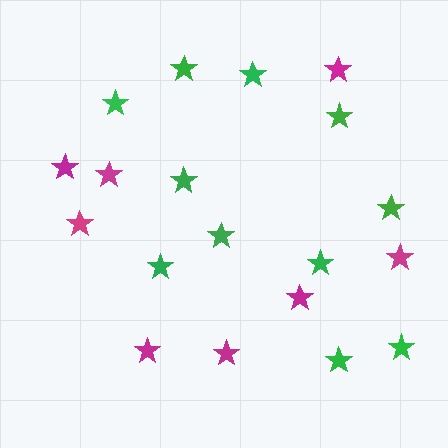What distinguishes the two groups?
There are 2 groups: one group of green stars (11) and one group of magenta stars (8).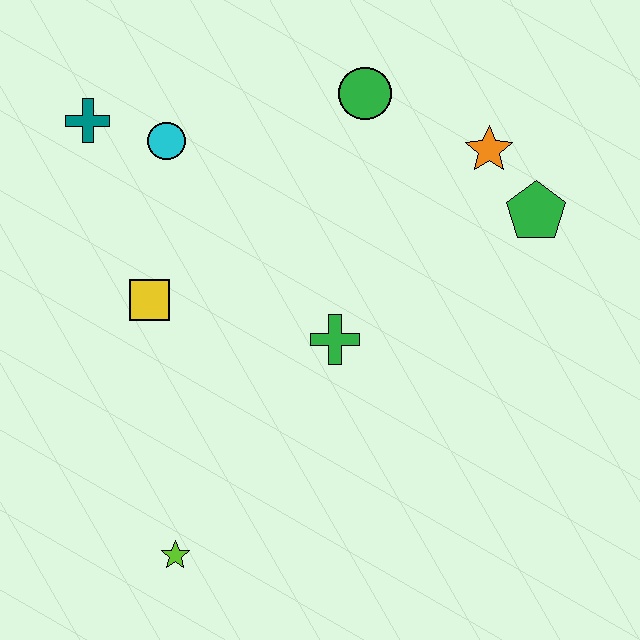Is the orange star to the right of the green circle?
Yes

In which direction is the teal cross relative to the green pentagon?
The teal cross is to the left of the green pentagon.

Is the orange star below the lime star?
No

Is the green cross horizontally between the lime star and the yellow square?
No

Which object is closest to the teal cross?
The cyan circle is closest to the teal cross.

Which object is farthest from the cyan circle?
The lime star is farthest from the cyan circle.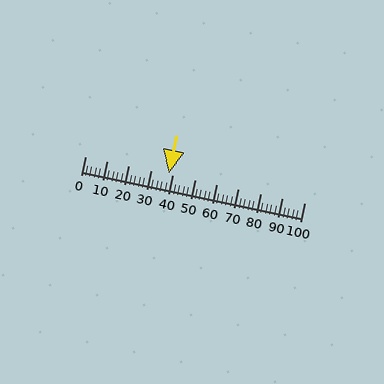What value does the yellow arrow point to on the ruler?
The yellow arrow points to approximately 38.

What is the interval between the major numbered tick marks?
The major tick marks are spaced 10 units apart.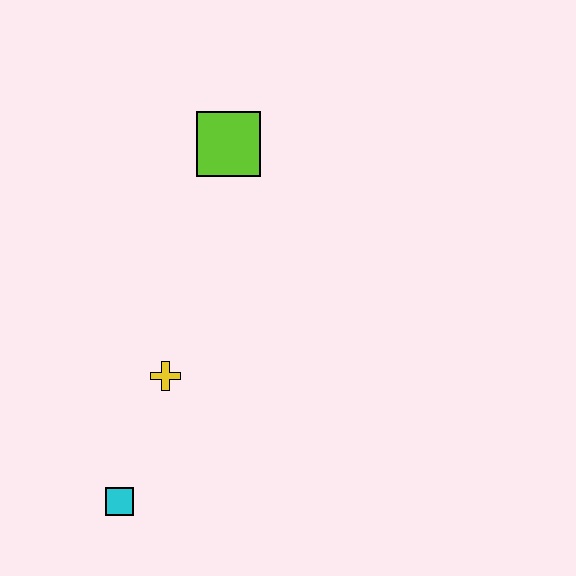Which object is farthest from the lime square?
The cyan square is farthest from the lime square.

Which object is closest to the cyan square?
The yellow cross is closest to the cyan square.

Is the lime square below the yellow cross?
No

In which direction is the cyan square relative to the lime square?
The cyan square is below the lime square.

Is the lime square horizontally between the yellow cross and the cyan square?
No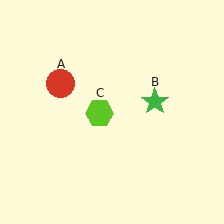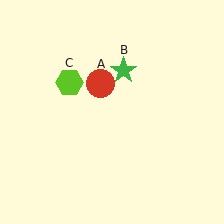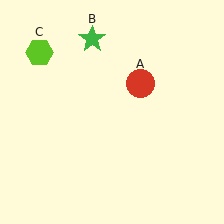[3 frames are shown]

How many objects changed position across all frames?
3 objects changed position: red circle (object A), green star (object B), lime hexagon (object C).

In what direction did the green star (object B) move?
The green star (object B) moved up and to the left.